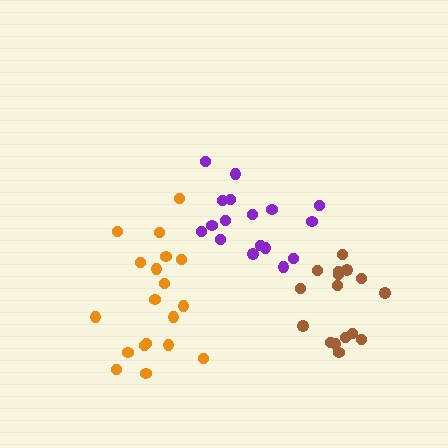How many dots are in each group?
Group 1: 19 dots, Group 2: 16 dots, Group 3: 17 dots (52 total).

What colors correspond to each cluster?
The clusters are colored: orange, brown, purple.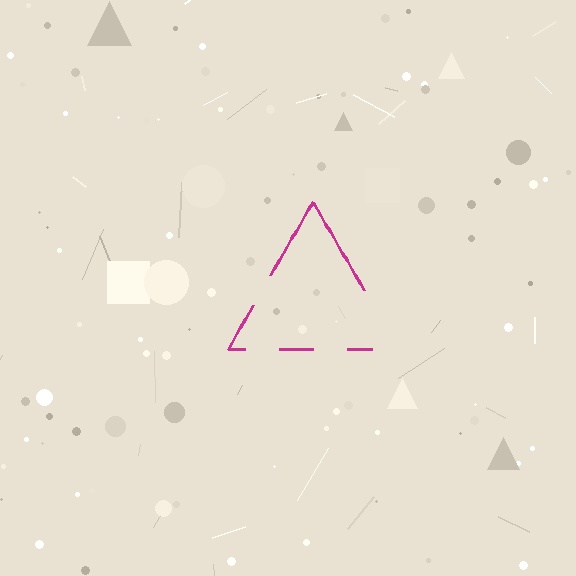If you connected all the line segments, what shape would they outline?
They would outline a triangle.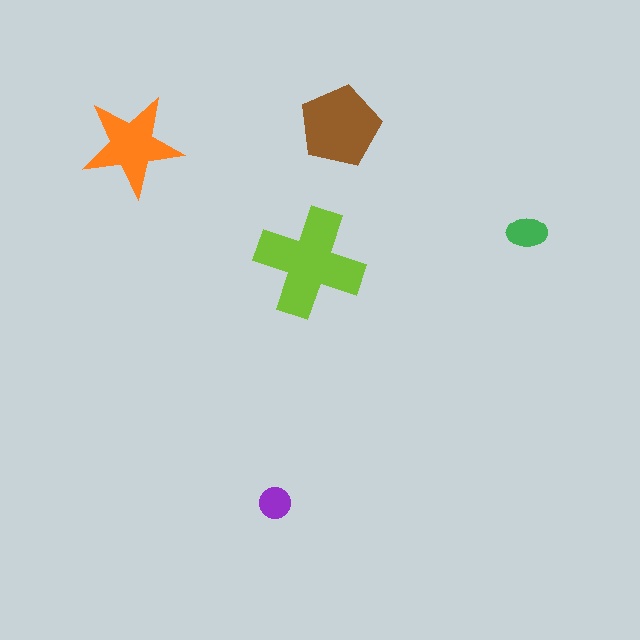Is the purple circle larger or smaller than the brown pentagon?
Smaller.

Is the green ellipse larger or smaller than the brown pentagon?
Smaller.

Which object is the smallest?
The purple circle.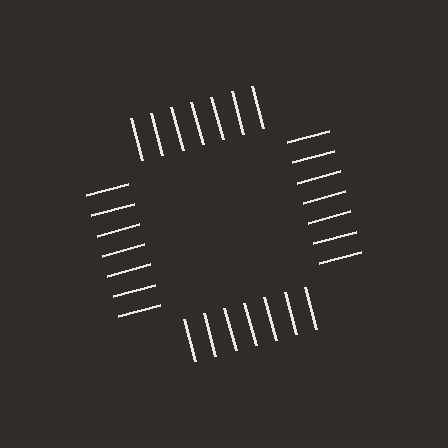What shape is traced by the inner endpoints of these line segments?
An illusory square — the line segments terminate on its edges but no continuous stroke is drawn.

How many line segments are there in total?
28 — 7 along each of the 4 edges.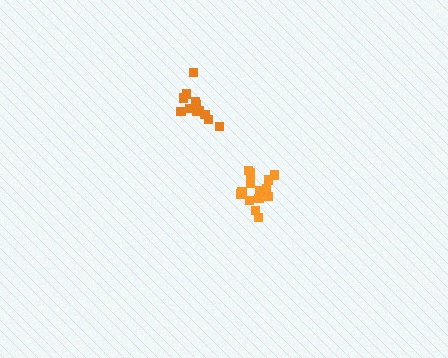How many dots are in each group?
Group 1: 13 dots, Group 2: 16 dots (29 total).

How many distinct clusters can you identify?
There are 2 distinct clusters.